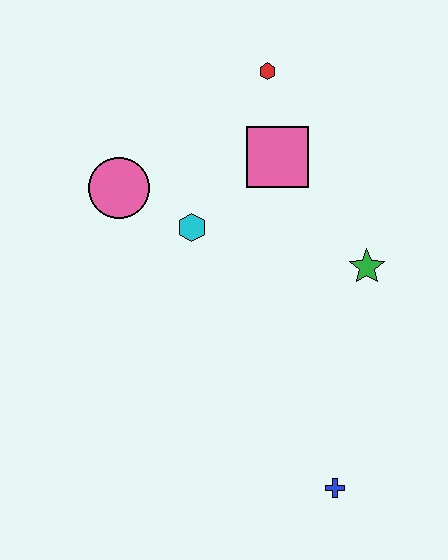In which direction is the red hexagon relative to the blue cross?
The red hexagon is above the blue cross.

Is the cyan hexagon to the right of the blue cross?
No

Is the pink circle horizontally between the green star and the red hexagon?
No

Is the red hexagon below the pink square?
No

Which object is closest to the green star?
The pink square is closest to the green star.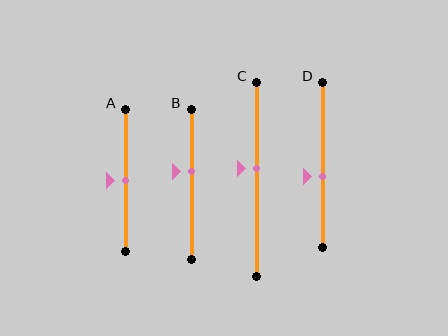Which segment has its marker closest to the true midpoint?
Segment A has its marker closest to the true midpoint.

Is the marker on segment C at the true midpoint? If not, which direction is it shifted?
No, the marker on segment C is shifted upward by about 6% of the segment length.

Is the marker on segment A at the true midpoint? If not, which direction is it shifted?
Yes, the marker on segment A is at the true midpoint.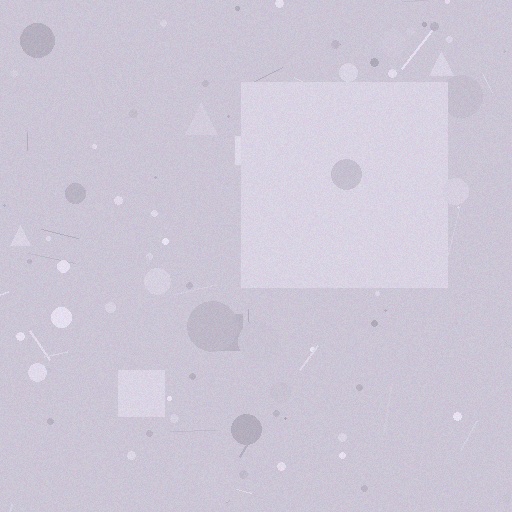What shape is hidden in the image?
A square is hidden in the image.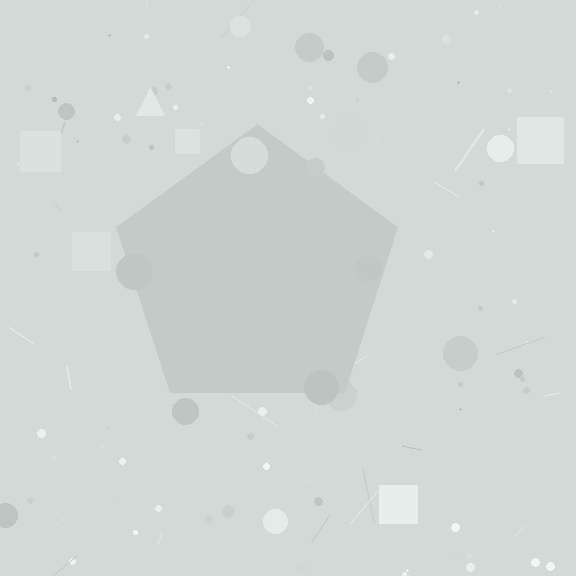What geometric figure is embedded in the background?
A pentagon is embedded in the background.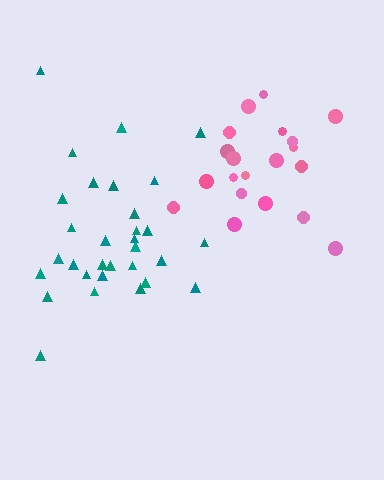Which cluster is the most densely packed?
Pink.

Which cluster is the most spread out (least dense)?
Teal.